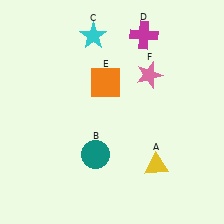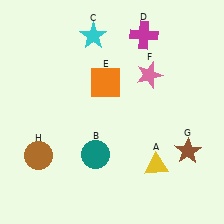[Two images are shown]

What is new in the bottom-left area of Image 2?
A brown circle (H) was added in the bottom-left area of Image 2.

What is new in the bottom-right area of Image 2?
A brown star (G) was added in the bottom-right area of Image 2.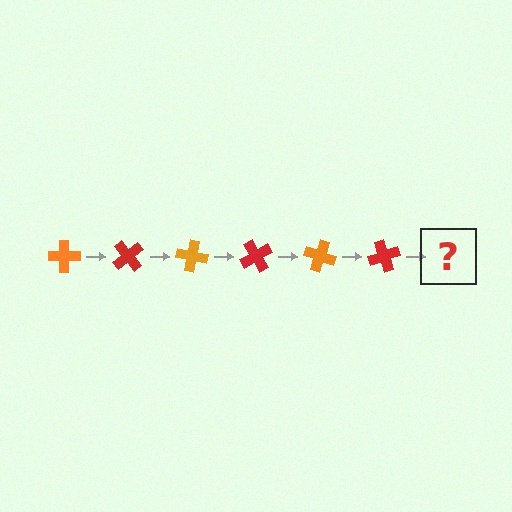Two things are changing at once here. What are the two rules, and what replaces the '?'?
The two rules are that it rotates 50 degrees each step and the color cycles through orange and red. The '?' should be an orange cross, rotated 300 degrees from the start.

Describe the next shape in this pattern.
It should be an orange cross, rotated 300 degrees from the start.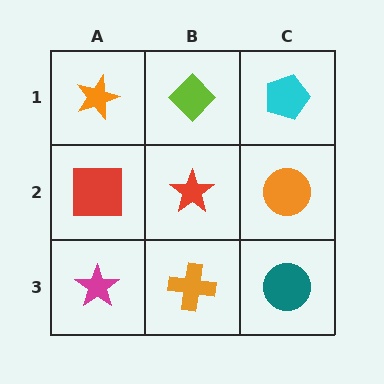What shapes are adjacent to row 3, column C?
An orange circle (row 2, column C), an orange cross (row 3, column B).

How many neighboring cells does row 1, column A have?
2.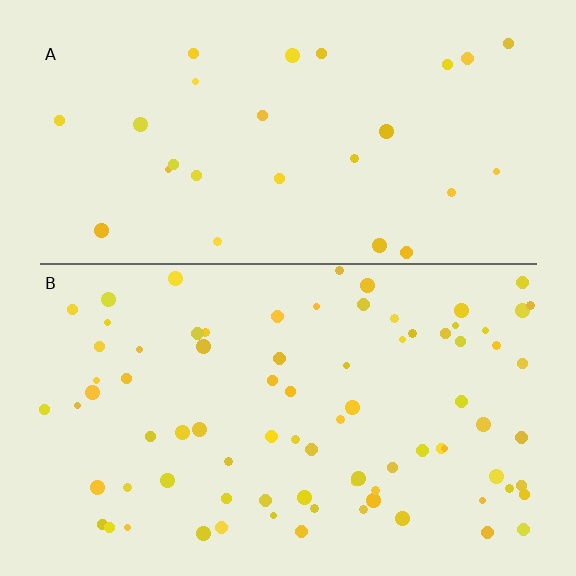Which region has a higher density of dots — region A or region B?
B (the bottom).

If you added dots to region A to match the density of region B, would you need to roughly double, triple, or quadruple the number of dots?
Approximately triple.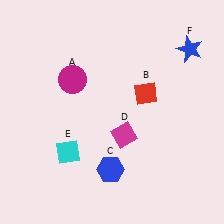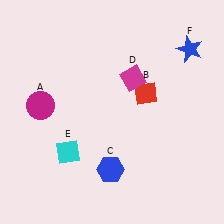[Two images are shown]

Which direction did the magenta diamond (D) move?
The magenta diamond (D) moved up.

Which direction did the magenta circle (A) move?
The magenta circle (A) moved left.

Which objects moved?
The objects that moved are: the magenta circle (A), the magenta diamond (D).